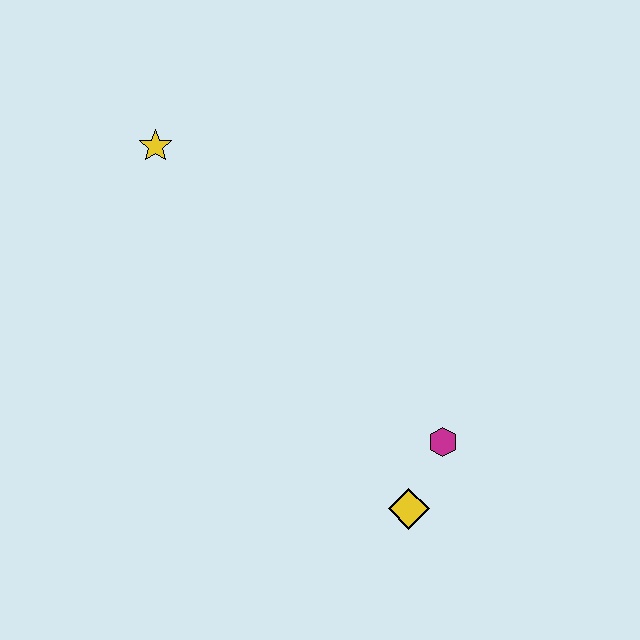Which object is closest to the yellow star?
The magenta hexagon is closest to the yellow star.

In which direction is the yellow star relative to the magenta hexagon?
The yellow star is above the magenta hexagon.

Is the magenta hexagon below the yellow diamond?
No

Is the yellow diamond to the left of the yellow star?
No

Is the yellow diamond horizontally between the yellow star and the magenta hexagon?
Yes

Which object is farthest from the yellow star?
The yellow diamond is farthest from the yellow star.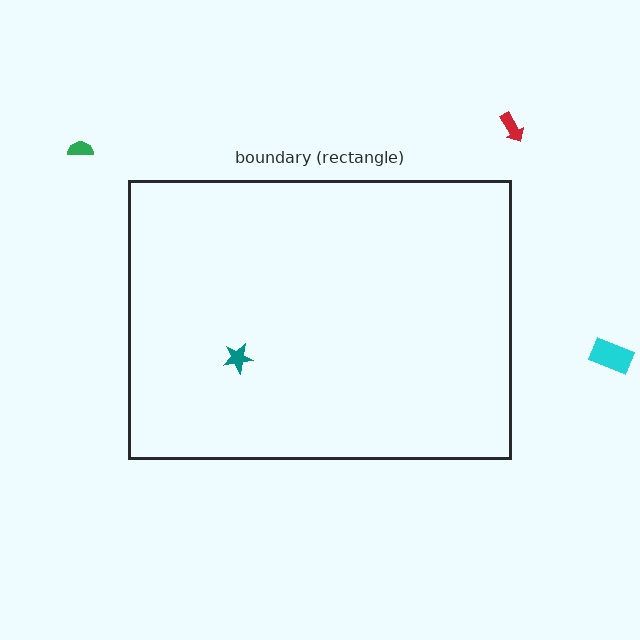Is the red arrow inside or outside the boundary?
Outside.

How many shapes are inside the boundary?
1 inside, 3 outside.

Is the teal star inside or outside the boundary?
Inside.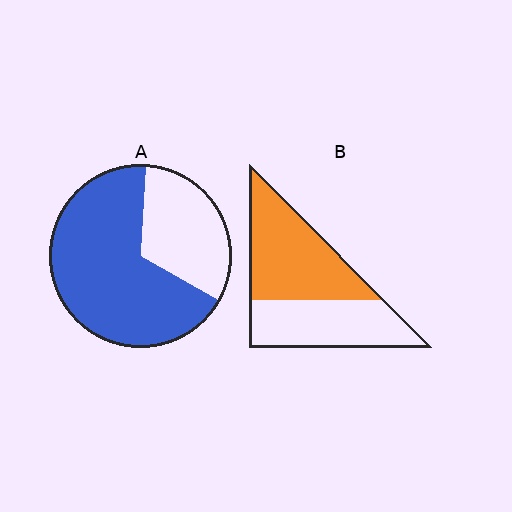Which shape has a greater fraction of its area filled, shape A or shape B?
Shape A.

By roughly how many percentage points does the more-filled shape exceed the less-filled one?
By roughly 15 percentage points (A over B).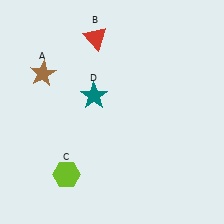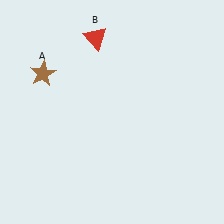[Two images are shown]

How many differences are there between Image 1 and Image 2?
There are 2 differences between the two images.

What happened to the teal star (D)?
The teal star (D) was removed in Image 2. It was in the top-left area of Image 1.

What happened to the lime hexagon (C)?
The lime hexagon (C) was removed in Image 2. It was in the bottom-left area of Image 1.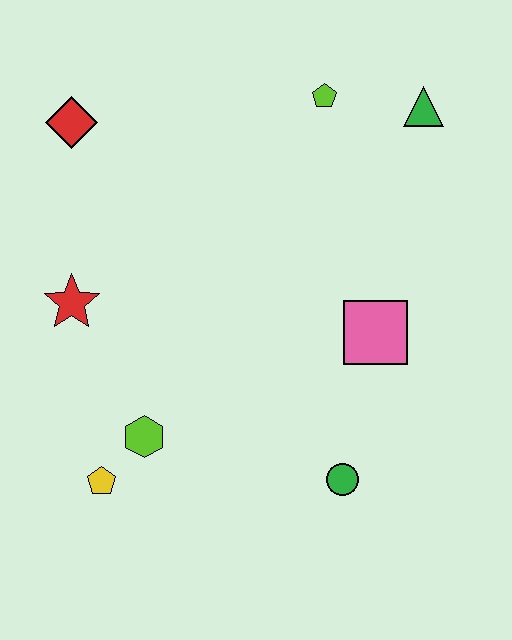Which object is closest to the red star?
The lime hexagon is closest to the red star.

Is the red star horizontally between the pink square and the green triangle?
No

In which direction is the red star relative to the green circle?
The red star is to the left of the green circle.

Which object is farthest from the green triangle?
The yellow pentagon is farthest from the green triangle.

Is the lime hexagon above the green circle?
Yes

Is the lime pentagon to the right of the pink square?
No